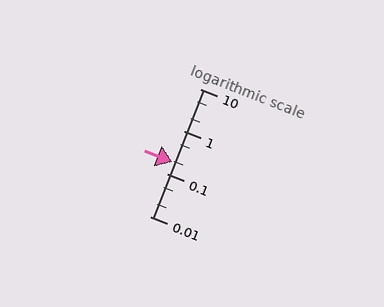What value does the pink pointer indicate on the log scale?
The pointer indicates approximately 0.19.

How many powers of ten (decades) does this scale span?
The scale spans 3 decades, from 0.01 to 10.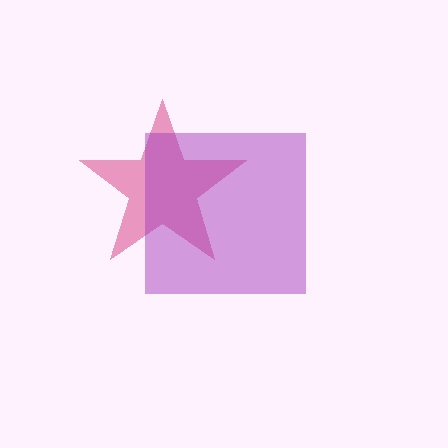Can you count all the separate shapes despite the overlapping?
Yes, there are 2 separate shapes.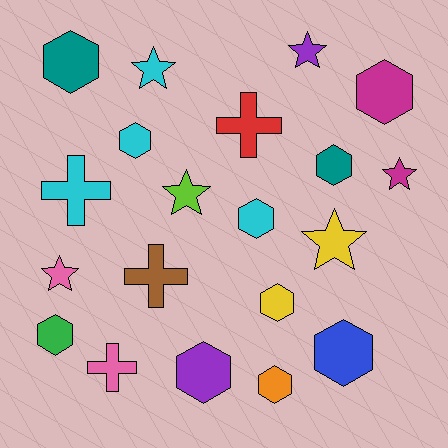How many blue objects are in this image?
There is 1 blue object.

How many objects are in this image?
There are 20 objects.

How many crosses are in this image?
There are 4 crosses.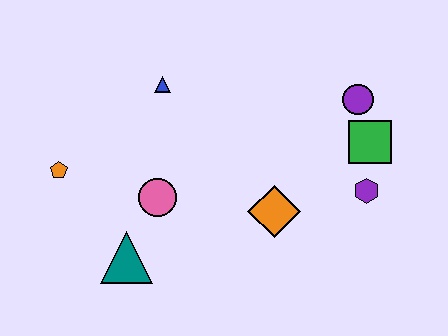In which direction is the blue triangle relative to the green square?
The blue triangle is to the left of the green square.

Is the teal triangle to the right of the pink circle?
No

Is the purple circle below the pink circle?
No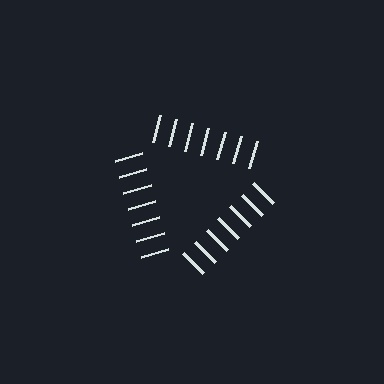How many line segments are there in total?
21 — 7 along each of the 3 edges.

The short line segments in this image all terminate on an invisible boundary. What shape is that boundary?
An illusory triangle — the line segments terminate on its edges but no continuous stroke is drawn.